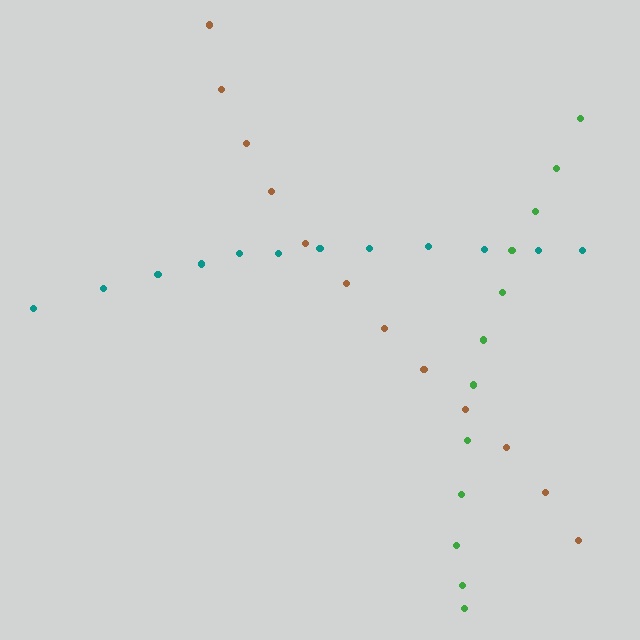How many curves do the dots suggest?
There are 3 distinct paths.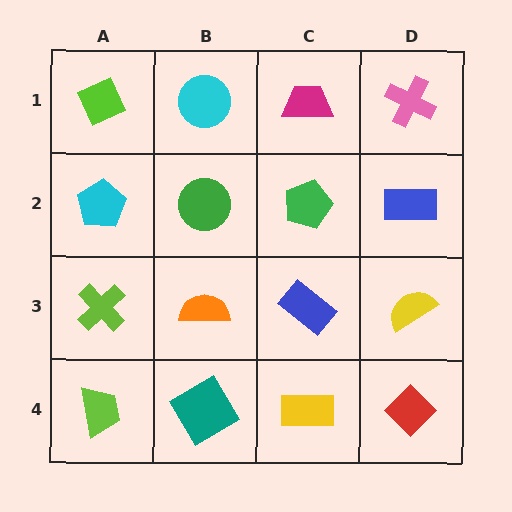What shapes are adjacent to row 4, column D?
A yellow semicircle (row 3, column D), a yellow rectangle (row 4, column C).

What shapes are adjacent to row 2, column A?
A lime diamond (row 1, column A), a lime cross (row 3, column A), a green circle (row 2, column B).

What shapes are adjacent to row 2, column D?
A pink cross (row 1, column D), a yellow semicircle (row 3, column D), a green pentagon (row 2, column C).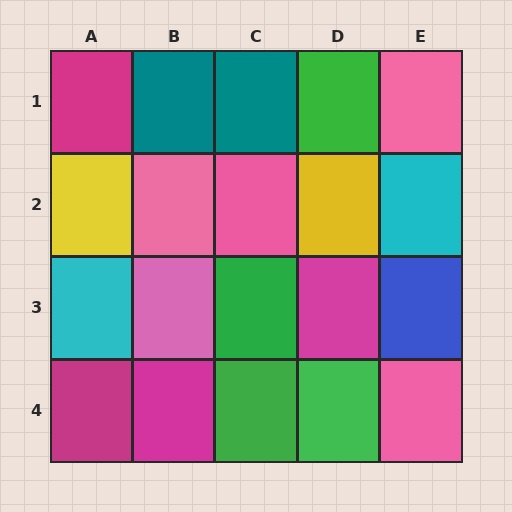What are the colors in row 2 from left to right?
Yellow, pink, pink, yellow, cyan.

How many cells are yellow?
2 cells are yellow.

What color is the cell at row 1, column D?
Green.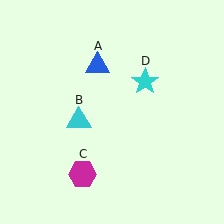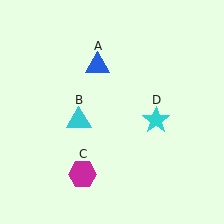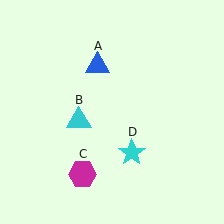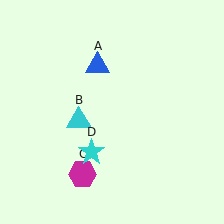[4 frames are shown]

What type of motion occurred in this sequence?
The cyan star (object D) rotated clockwise around the center of the scene.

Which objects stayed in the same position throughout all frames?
Blue triangle (object A) and cyan triangle (object B) and magenta hexagon (object C) remained stationary.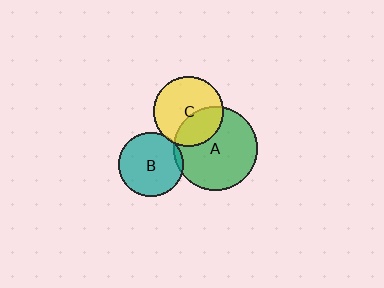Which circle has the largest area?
Circle A (green).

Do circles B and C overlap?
Yes.